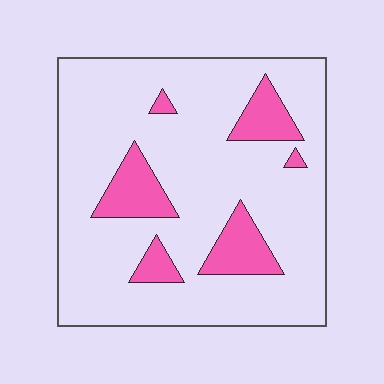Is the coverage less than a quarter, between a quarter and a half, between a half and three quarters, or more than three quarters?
Less than a quarter.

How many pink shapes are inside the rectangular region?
6.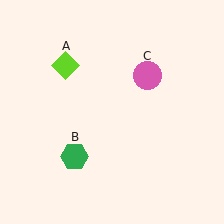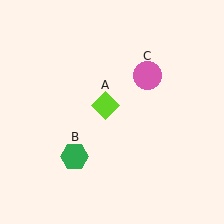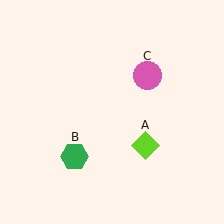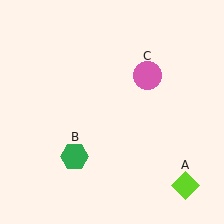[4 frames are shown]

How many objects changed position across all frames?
1 object changed position: lime diamond (object A).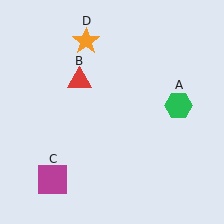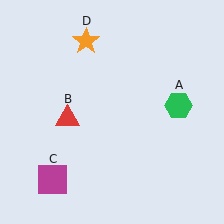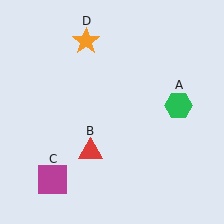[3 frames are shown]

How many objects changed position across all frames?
1 object changed position: red triangle (object B).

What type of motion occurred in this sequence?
The red triangle (object B) rotated counterclockwise around the center of the scene.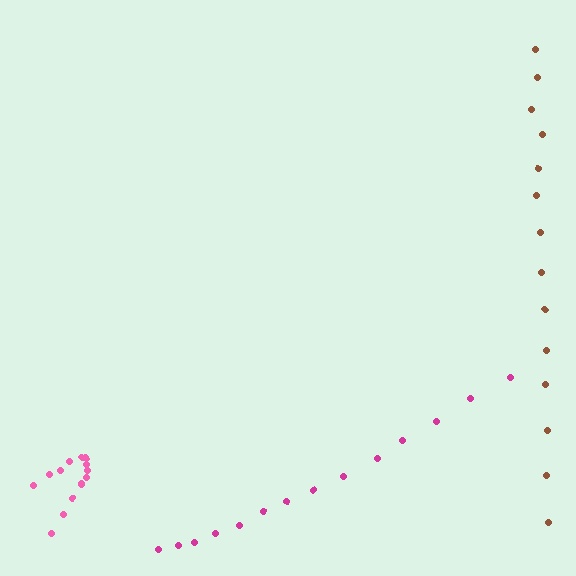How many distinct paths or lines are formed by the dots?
There are 3 distinct paths.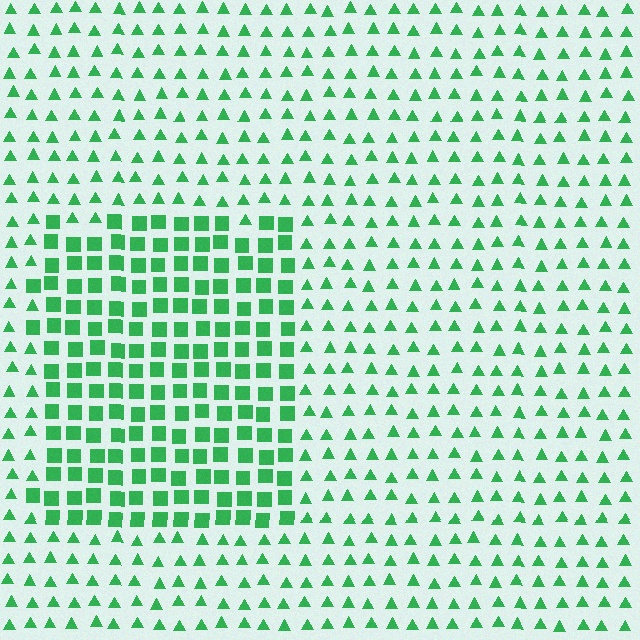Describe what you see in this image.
The image is filled with small green elements arranged in a uniform grid. A rectangle-shaped region contains squares, while the surrounding area contains triangles. The boundary is defined purely by the change in element shape.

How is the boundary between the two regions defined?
The boundary is defined by a change in element shape: squares inside vs. triangles outside. All elements share the same color and spacing.